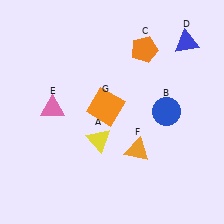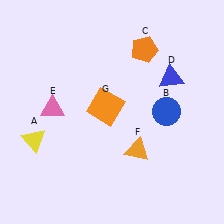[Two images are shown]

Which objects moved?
The objects that moved are: the yellow triangle (A), the blue triangle (D).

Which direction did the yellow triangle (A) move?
The yellow triangle (A) moved left.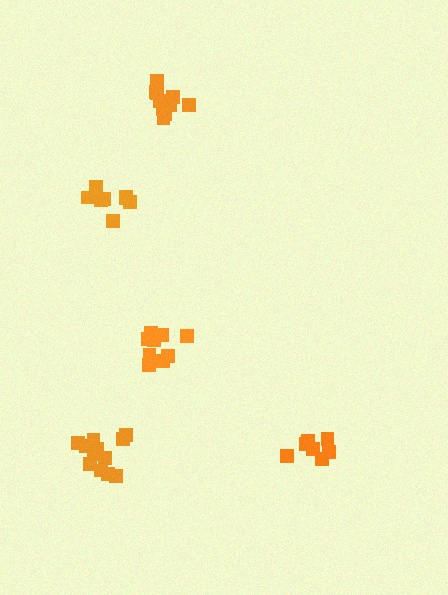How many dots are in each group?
Group 1: 8 dots, Group 2: 7 dots, Group 3: 10 dots, Group 4: 12 dots, Group 5: 11 dots (48 total).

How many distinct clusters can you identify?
There are 5 distinct clusters.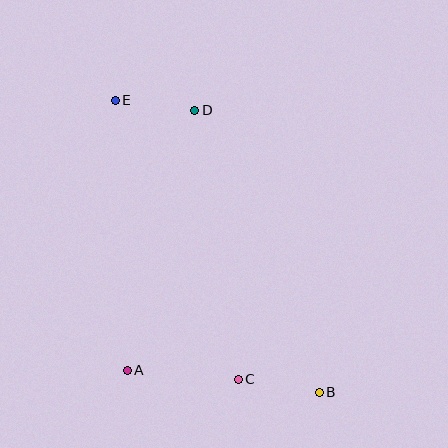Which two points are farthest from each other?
Points B and E are farthest from each other.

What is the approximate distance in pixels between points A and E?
The distance between A and E is approximately 270 pixels.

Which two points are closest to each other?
Points D and E are closest to each other.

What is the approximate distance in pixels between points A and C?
The distance between A and C is approximately 112 pixels.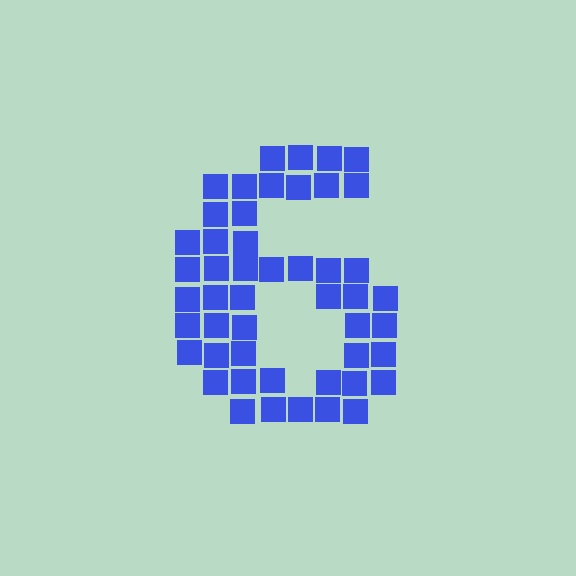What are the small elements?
The small elements are squares.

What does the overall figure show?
The overall figure shows the digit 6.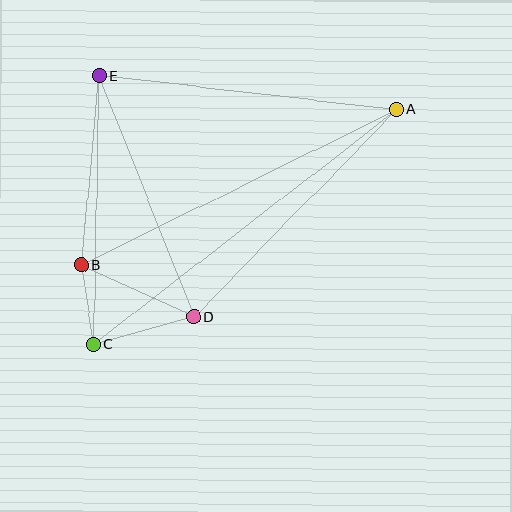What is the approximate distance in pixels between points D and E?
The distance between D and E is approximately 259 pixels.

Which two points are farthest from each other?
Points A and C are farthest from each other.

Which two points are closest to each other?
Points B and C are closest to each other.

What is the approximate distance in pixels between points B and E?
The distance between B and E is approximately 190 pixels.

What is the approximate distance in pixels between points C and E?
The distance between C and E is approximately 269 pixels.